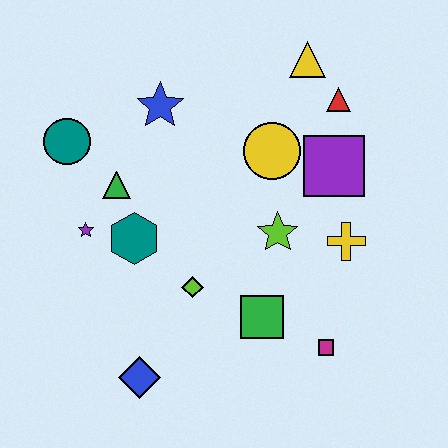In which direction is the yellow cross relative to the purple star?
The yellow cross is to the right of the purple star.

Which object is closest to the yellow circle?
The purple square is closest to the yellow circle.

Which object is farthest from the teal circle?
The magenta square is farthest from the teal circle.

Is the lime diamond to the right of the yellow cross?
No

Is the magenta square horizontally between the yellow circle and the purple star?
No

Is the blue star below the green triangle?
No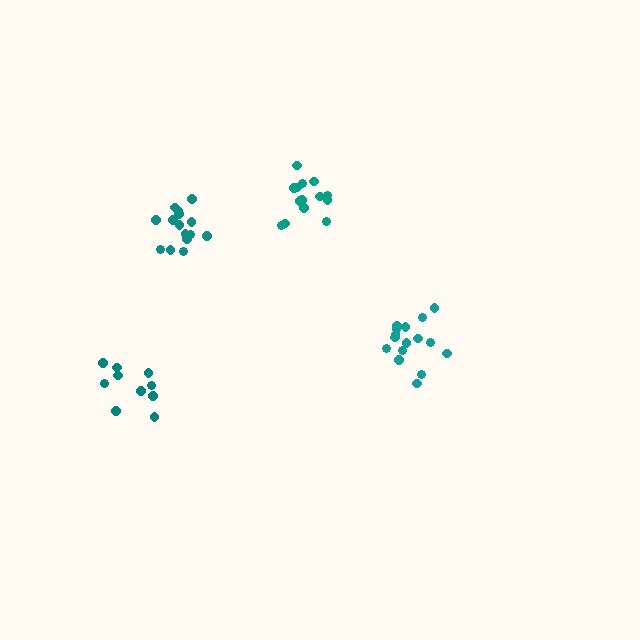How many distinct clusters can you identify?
There are 4 distinct clusters.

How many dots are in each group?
Group 1: 16 dots, Group 2: 14 dots, Group 3: 10 dots, Group 4: 16 dots (56 total).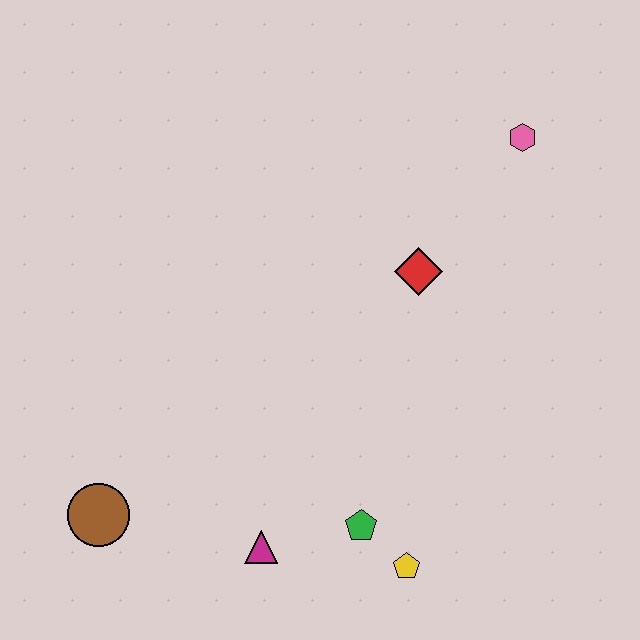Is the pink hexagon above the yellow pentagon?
Yes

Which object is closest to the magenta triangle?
The green pentagon is closest to the magenta triangle.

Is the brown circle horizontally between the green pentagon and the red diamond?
No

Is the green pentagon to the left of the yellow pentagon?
Yes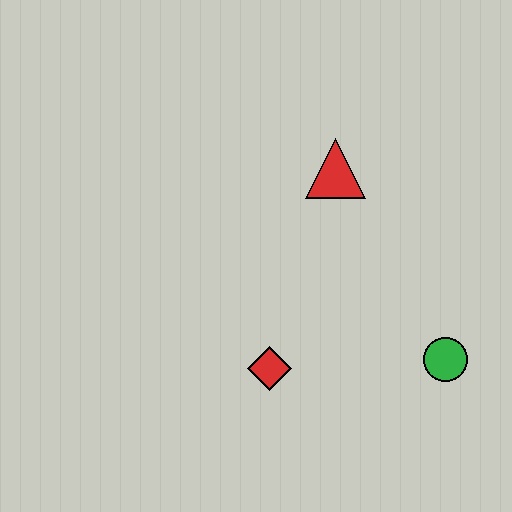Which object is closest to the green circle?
The red diamond is closest to the green circle.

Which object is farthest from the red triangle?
The green circle is farthest from the red triangle.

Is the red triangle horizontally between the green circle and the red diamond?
Yes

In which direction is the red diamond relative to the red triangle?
The red diamond is below the red triangle.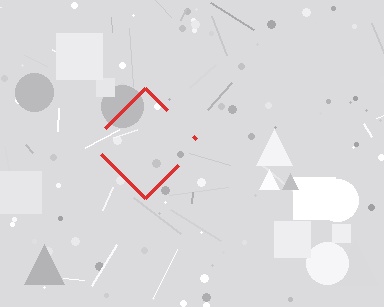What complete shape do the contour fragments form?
The contour fragments form a diamond.